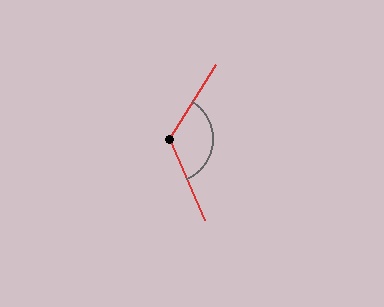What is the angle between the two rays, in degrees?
Approximately 124 degrees.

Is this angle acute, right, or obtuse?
It is obtuse.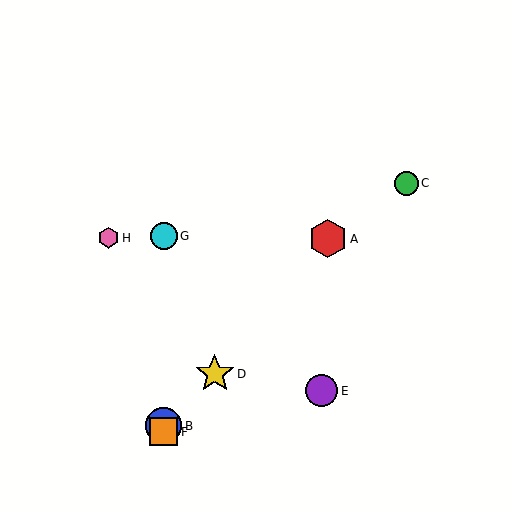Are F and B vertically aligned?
Yes, both are at x≈164.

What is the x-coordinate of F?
Object F is at x≈164.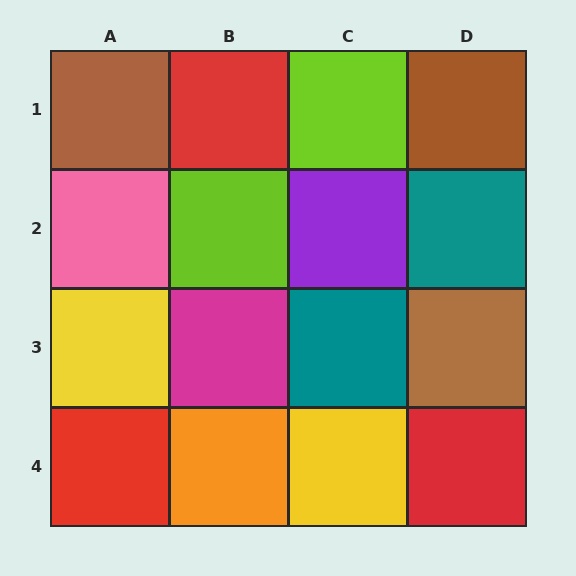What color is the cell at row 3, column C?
Teal.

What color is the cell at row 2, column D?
Teal.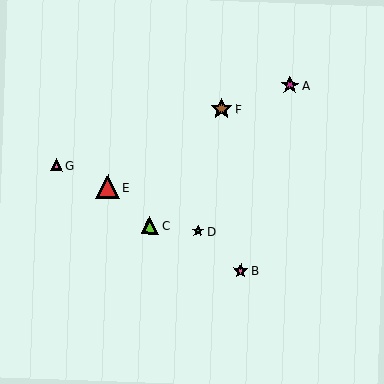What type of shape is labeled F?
Shape F is a brown star.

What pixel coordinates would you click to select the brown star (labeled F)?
Click at (221, 109) to select the brown star F.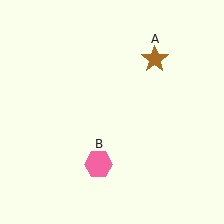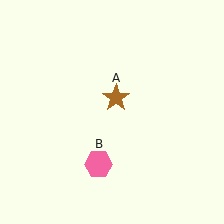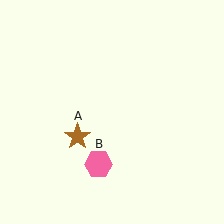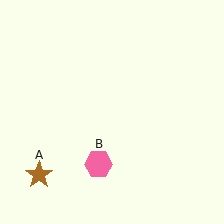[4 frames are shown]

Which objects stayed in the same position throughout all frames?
Pink hexagon (object B) remained stationary.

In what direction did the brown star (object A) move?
The brown star (object A) moved down and to the left.